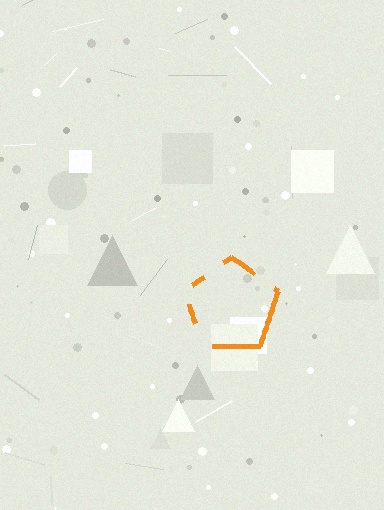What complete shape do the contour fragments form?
The contour fragments form a pentagon.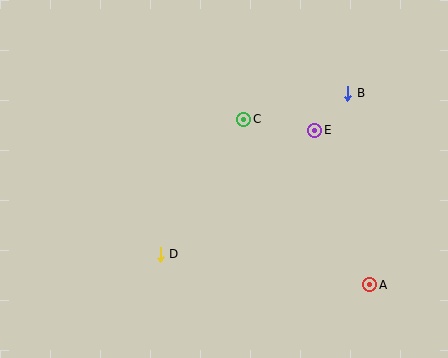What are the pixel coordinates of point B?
Point B is at (348, 93).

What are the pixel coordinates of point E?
Point E is at (315, 130).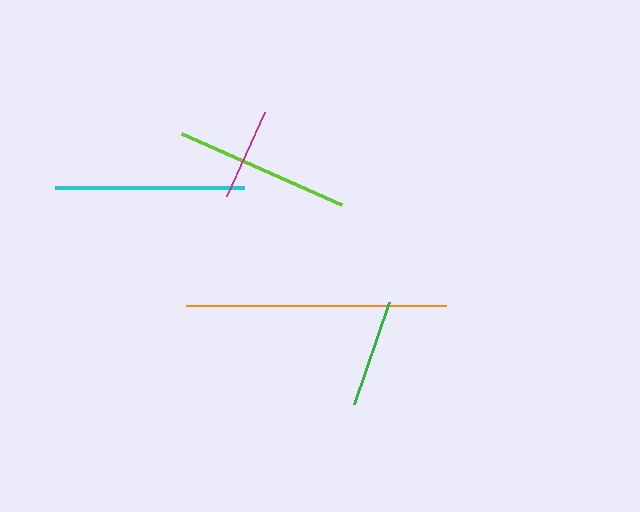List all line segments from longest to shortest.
From longest to shortest: orange, cyan, lime, green, magenta.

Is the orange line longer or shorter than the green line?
The orange line is longer than the green line.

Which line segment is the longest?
The orange line is the longest at approximately 260 pixels.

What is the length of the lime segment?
The lime segment is approximately 175 pixels long.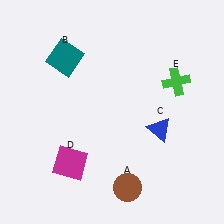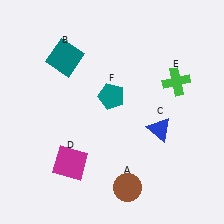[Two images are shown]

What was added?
A teal pentagon (F) was added in Image 2.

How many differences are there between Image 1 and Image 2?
There is 1 difference between the two images.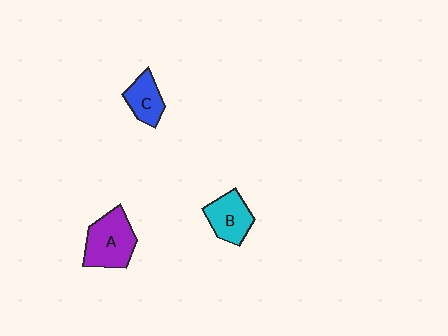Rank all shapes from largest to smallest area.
From largest to smallest: A (purple), B (cyan), C (blue).